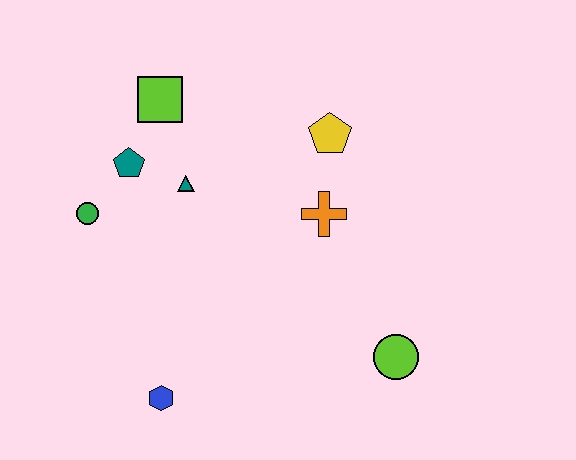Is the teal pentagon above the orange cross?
Yes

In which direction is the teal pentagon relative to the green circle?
The teal pentagon is above the green circle.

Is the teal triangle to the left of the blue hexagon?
No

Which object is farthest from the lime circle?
The lime square is farthest from the lime circle.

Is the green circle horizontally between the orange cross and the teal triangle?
No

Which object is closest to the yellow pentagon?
The orange cross is closest to the yellow pentagon.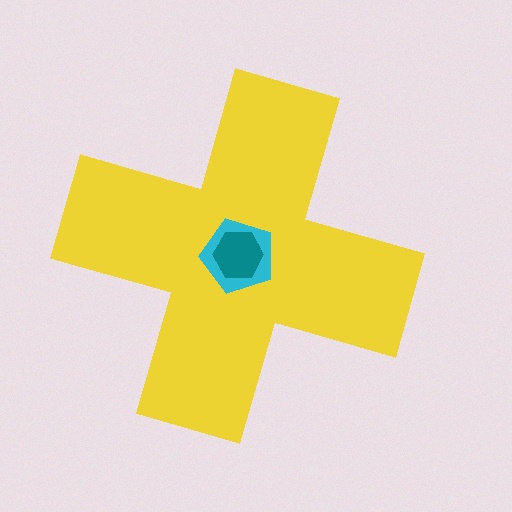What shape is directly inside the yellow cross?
The cyan pentagon.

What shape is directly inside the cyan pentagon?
The teal hexagon.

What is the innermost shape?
The teal hexagon.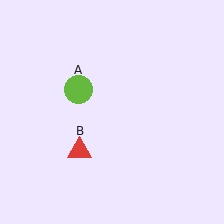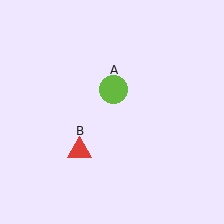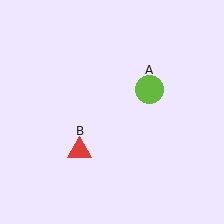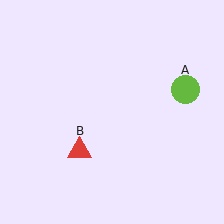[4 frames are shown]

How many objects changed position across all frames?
1 object changed position: lime circle (object A).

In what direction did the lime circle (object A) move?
The lime circle (object A) moved right.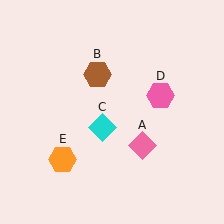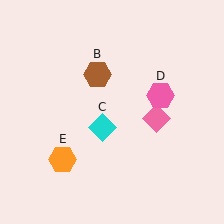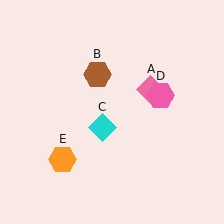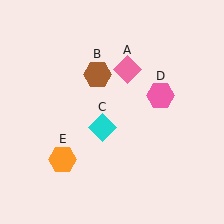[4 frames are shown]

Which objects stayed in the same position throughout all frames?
Brown hexagon (object B) and cyan diamond (object C) and pink hexagon (object D) and orange hexagon (object E) remained stationary.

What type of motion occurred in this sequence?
The pink diamond (object A) rotated counterclockwise around the center of the scene.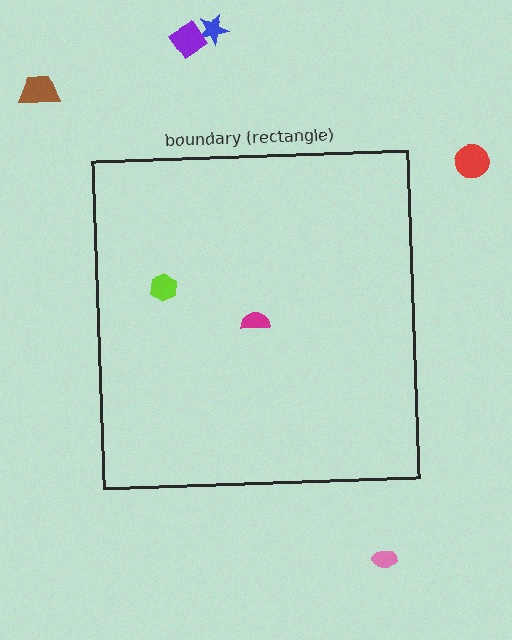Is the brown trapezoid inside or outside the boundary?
Outside.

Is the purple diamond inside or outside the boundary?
Outside.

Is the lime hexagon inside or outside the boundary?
Inside.